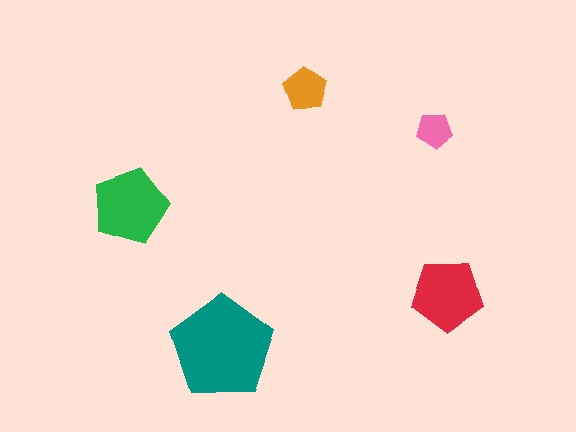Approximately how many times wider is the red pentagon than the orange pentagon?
About 1.5 times wider.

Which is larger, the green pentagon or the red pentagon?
The green one.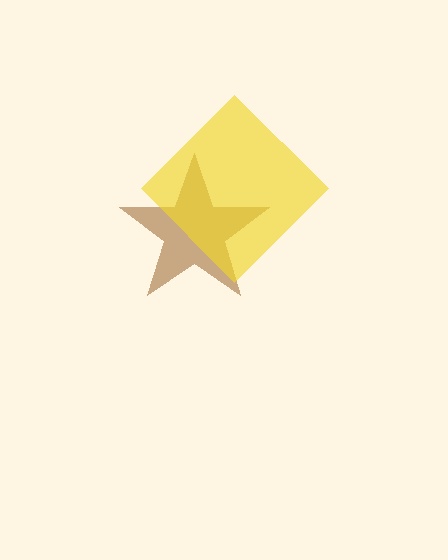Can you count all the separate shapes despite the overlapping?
Yes, there are 2 separate shapes.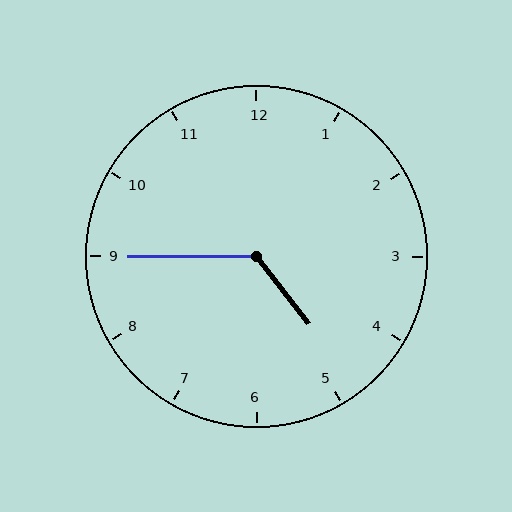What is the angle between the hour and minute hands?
Approximately 128 degrees.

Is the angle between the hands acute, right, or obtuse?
It is obtuse.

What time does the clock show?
4:45.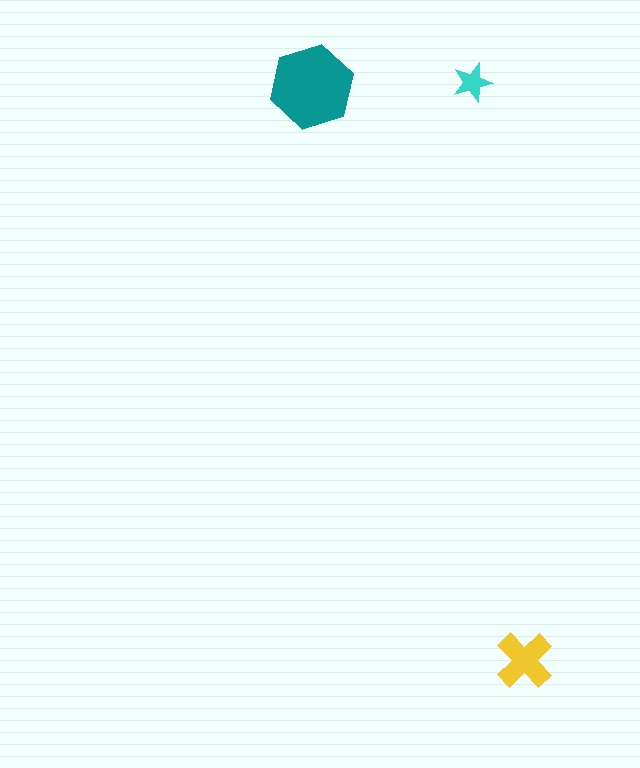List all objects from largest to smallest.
The teal hexagon, the yellow cross, the cyan star.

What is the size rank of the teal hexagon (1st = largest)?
1st.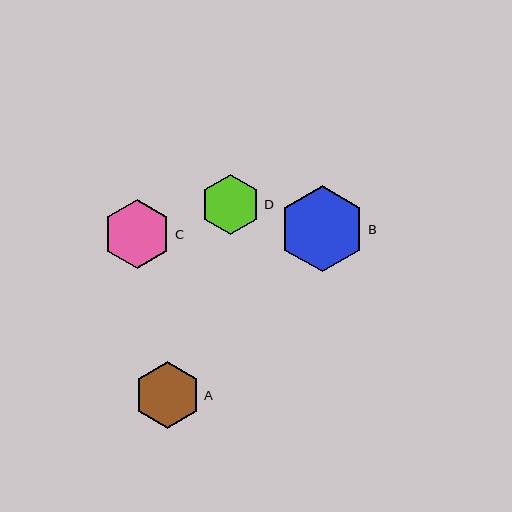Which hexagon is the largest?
Hexagon B is the largest with a size of approximately 86 pixels.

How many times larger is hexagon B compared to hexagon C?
Hexagon B is approximately 1.3 times the size of hexagon C.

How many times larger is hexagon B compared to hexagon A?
Hexagon B is approximately 1.3 times the size of hexagon A.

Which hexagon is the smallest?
Hexagon D is the smallest with a size of approximately 60 pixels.